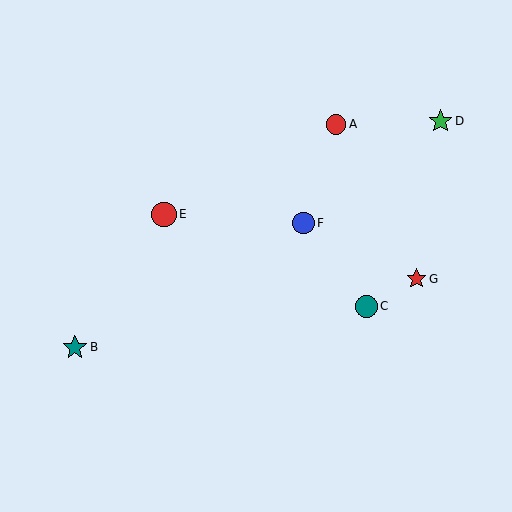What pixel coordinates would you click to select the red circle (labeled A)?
Click at (336, 124) to select the red circle A.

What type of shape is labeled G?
Shape G is a red star.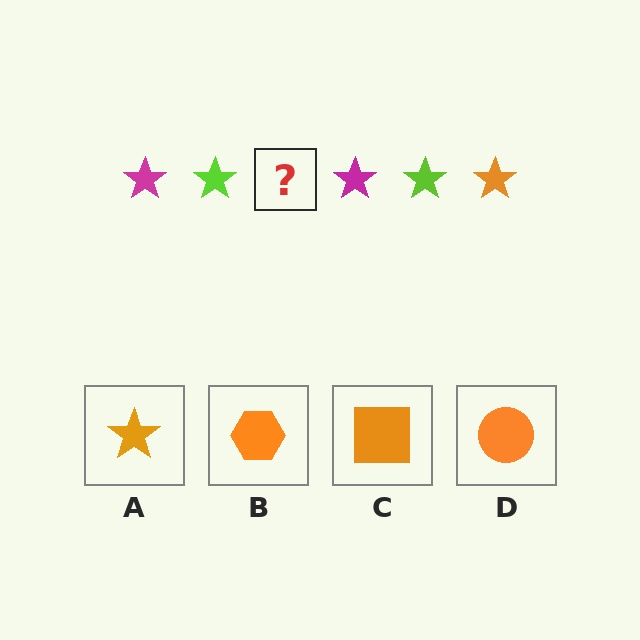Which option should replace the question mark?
Option A.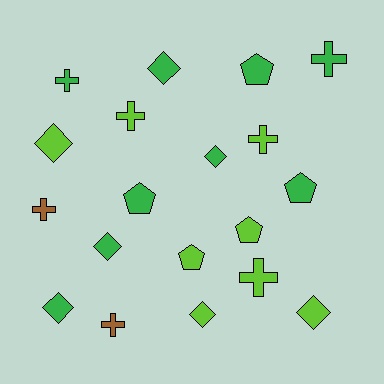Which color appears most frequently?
Green, with 9 objects.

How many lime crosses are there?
There are 3 lime crosses.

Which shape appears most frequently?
Diamond, with 7 objects.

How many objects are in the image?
There are 19 objects.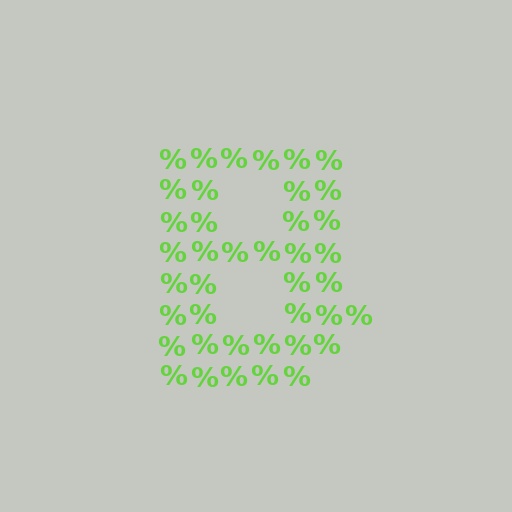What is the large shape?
The large shape is the letter B.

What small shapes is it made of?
It is made of small percent signs.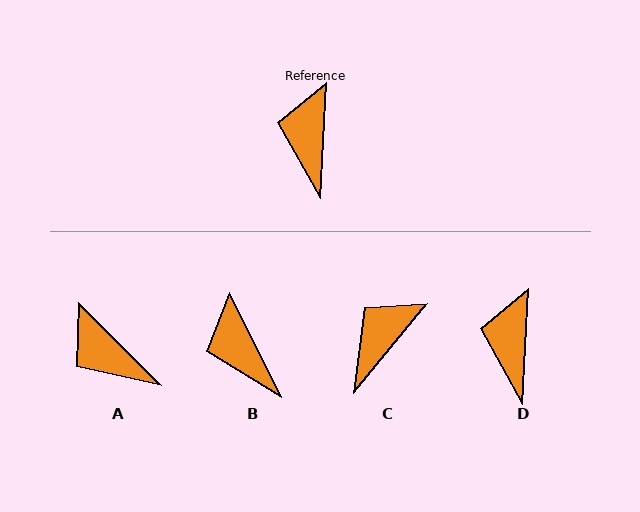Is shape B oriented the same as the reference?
No, it is off by about 29 degrees.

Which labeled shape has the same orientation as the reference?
D.